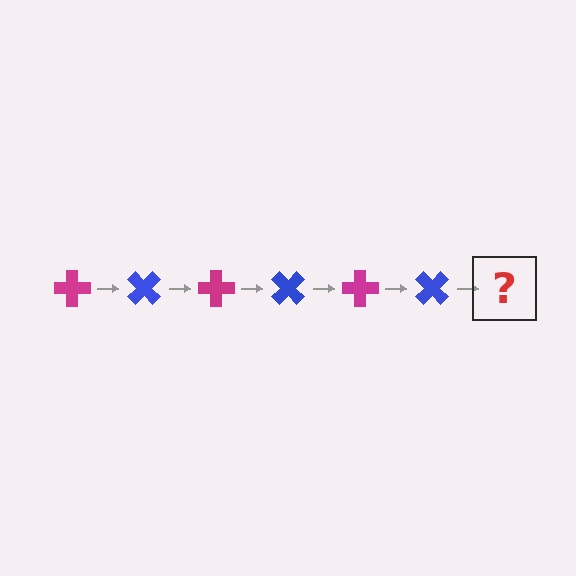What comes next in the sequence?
The next element should be a magenta cross, rotated 270 degrees from the start.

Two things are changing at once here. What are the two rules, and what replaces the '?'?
The two rules are that it rotates 45 degrees each step and the color cycles through magenta and blue. The '?' should be a magenta cross, rotated 270 degrees from the start.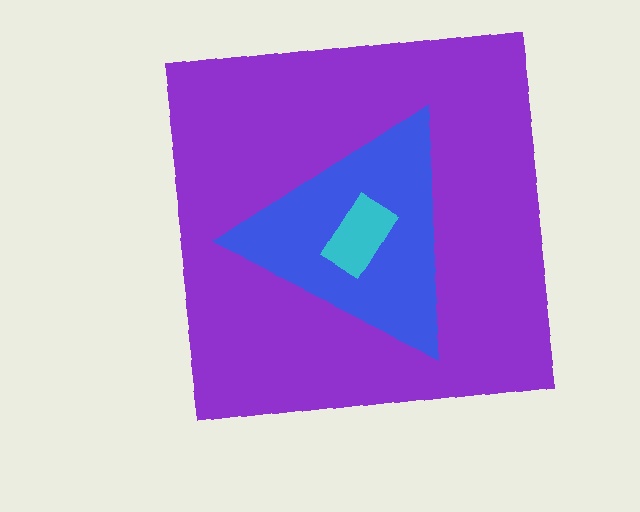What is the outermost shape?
The purple square.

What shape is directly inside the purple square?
The blue triangle.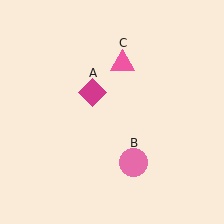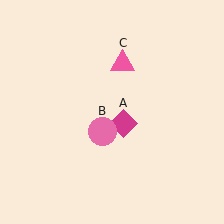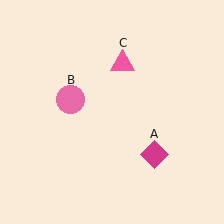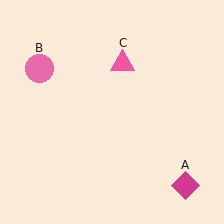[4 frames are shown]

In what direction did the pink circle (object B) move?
The pink circle (object B) moved up and to the left.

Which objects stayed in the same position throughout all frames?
Pink triangle (object C) remained stationary.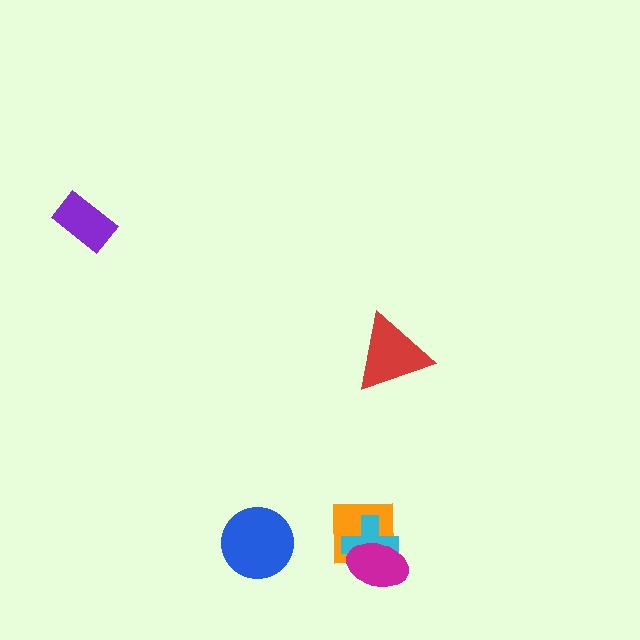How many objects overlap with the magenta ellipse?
2 objects overlap with the magenta ellipse.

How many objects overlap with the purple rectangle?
0 objects overlap with the purple rectangle.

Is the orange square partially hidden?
Yes, it is partially covered by another shape.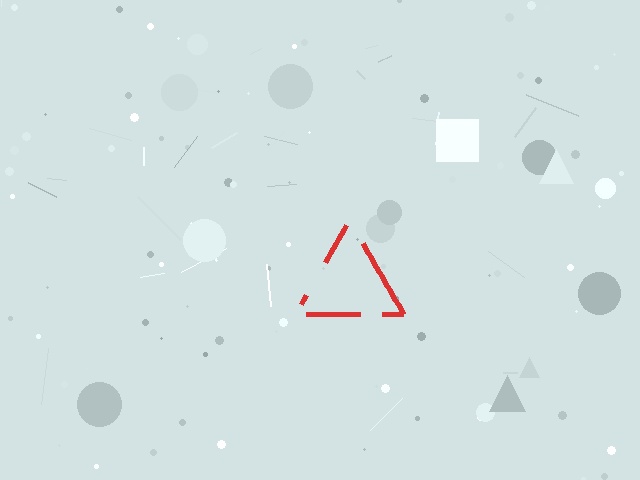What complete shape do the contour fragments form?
The contour fragments form a triangle.